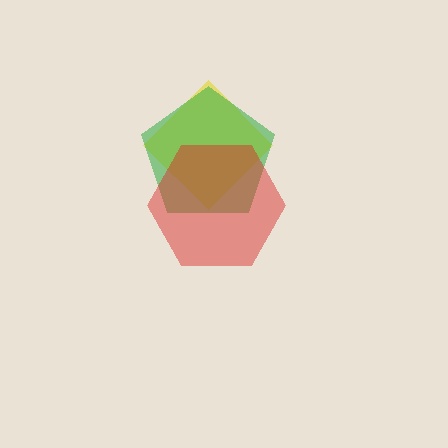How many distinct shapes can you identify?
There are 3 distinct shapes: a yellow diamond, a green pentagon, a red hexagon.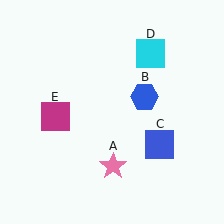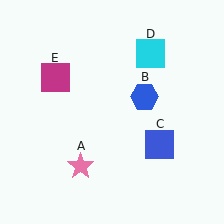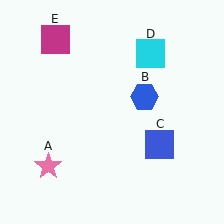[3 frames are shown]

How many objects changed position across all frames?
2 objects changed position: pink star (object A), magenta square (object E).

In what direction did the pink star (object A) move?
The pink star (object A) moved left.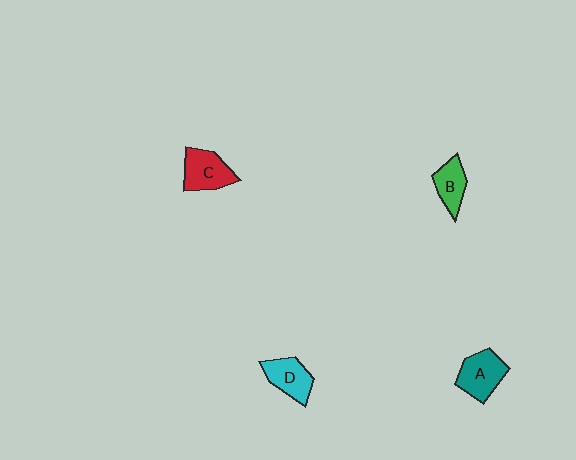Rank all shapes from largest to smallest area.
From largest to smallest: A (teal), C (red), D (cyan), B (green).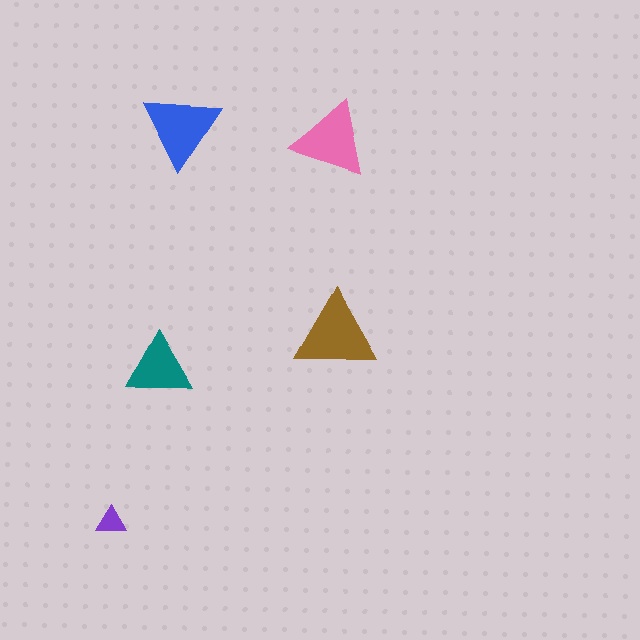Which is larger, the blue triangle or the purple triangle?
The blue one.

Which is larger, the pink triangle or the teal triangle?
The pink one.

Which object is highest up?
The blue triangle is topmost.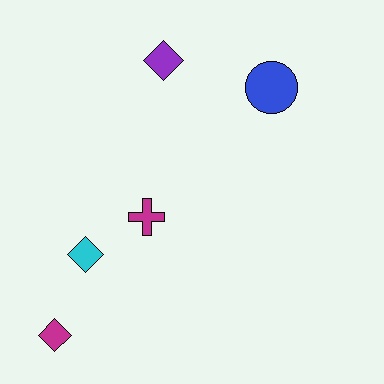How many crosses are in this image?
There is 1 cross.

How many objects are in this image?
There are 5 objects.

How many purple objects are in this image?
There is 1 purple object.